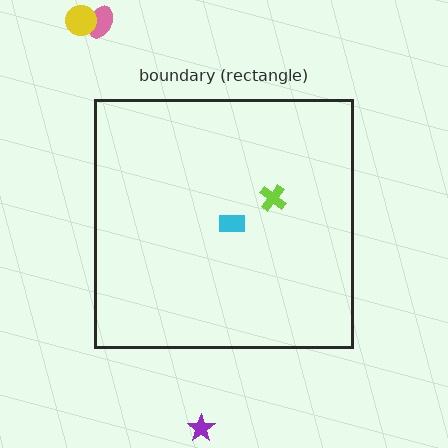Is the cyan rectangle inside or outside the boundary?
Inside.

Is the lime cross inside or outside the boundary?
Inside.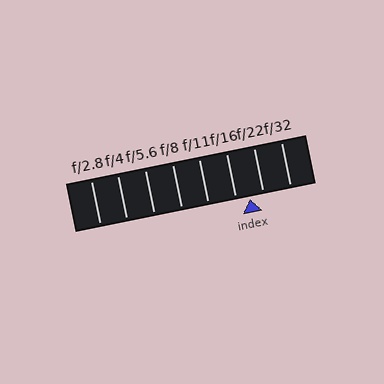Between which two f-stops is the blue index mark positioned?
The index mark is between f/16 and f/22.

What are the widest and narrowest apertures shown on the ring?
The widest aperture shown is f/2.8 and the narrowest is f/32.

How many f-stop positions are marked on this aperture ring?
There are 8 f-stop positions marked.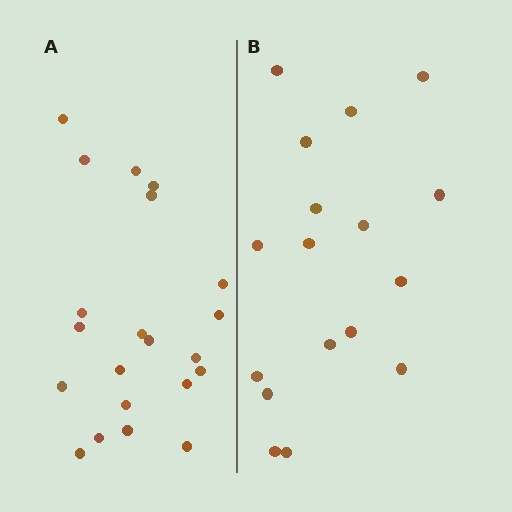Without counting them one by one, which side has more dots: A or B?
Region A (the left region) has more dots.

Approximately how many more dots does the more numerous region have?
Region A has about 4 more dots than region B.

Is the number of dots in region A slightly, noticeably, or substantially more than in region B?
Region A has only slightly more — the two regions are fairly close. The ratio is roughly 1.2 to 1.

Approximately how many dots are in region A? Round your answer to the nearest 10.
About 20 dots. (The exact count is 21, which rounds to 20.)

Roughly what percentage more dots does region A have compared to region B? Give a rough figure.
About 25% more.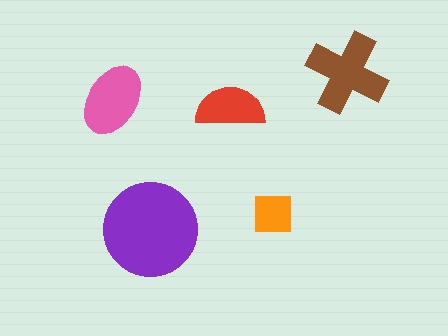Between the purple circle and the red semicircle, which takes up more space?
The purple circle.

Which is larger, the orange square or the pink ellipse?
The pink ellipse.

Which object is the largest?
The purple circle.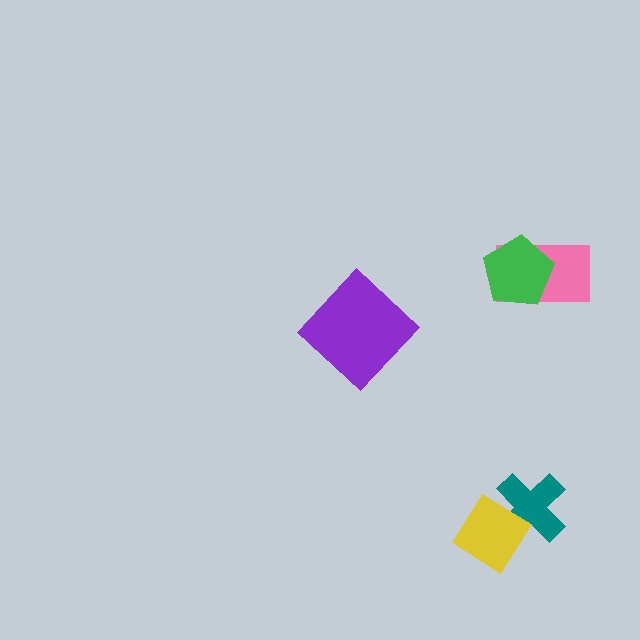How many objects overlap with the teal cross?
1 object overlaps with the teal cross.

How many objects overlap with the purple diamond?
0 objects overlap with the purple diamond.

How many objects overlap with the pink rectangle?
1 object overlaps with the pink rectangle.